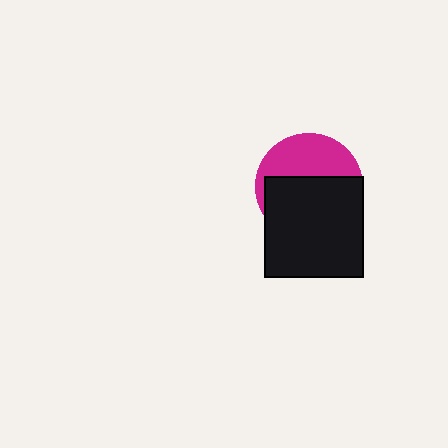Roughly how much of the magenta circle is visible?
A small part of it is visible (roughly 40%).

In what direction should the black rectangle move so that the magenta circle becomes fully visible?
The black rectangle should move down. That is the shortest direction to clear the overlap and leave the magenta circle fully visible.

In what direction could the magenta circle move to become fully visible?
The magenta circle could move up. That would shift it out from behind the black rectangle entirely.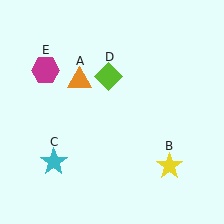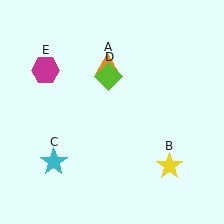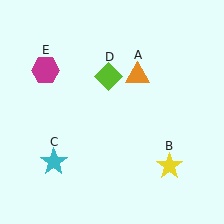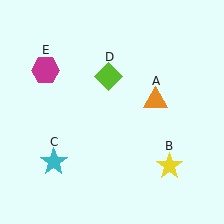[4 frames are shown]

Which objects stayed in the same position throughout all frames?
Yellow star (object B) and cyan star (object C) and lime diamond (object D) and magenta hexagon (object E) remained stationary.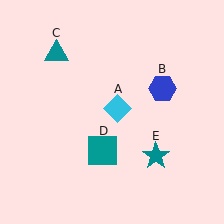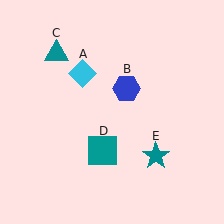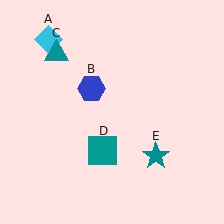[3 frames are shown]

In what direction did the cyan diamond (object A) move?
The cyan diamond (object A) moved up and to the left.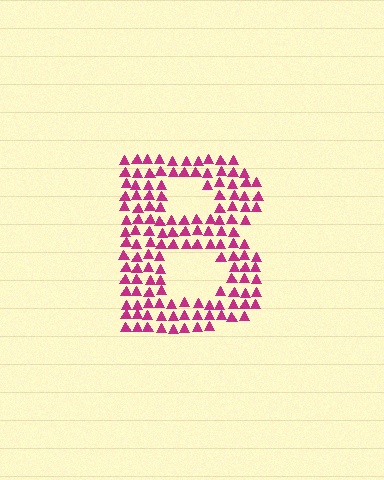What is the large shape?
The large shape is the letter B.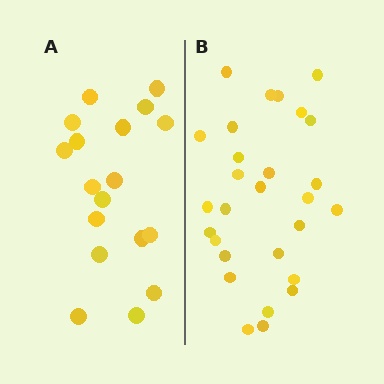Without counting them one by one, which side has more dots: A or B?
Region B (the right region) has more dots.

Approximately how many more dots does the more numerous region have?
Region B has roughly 10 or so more dots than region A.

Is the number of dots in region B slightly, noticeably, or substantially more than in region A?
Region B has substantially more. The ratio is roughly 1.6 to 1.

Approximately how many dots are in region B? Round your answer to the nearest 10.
About 30 dots. (The exact count is 28, which rounds to 30.)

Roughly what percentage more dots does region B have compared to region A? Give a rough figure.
About 55% more.